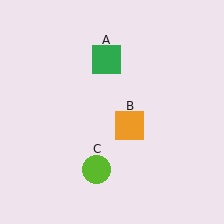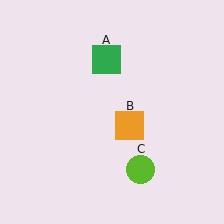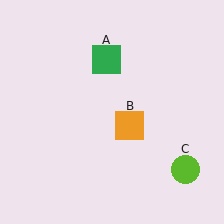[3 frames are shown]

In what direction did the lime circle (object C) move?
The lime circle (object C) moved right.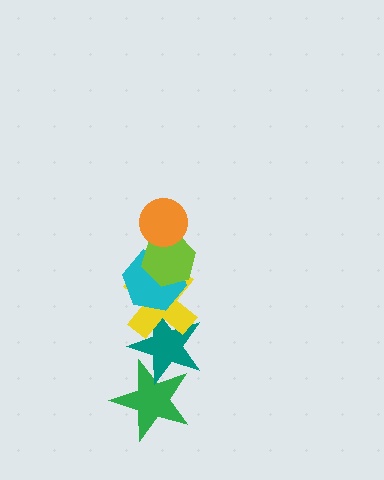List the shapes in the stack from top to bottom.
From top to bottom: the orange circle, the lime hexagon, the cyan hexagon, the yellow cross, the teal star, the green star.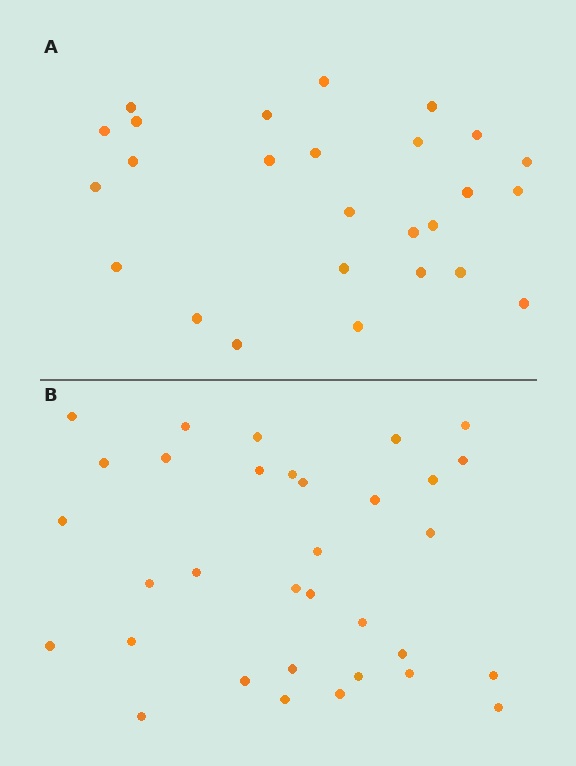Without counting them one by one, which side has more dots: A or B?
Region B (the bottom region) has more dots.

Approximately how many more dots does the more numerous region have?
Region B has roughly 8 or so more dots than region A.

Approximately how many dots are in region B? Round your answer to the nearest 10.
About 30 dots. (The exact count is 33, which rounds to 30.)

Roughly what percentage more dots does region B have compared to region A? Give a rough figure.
About 25% more.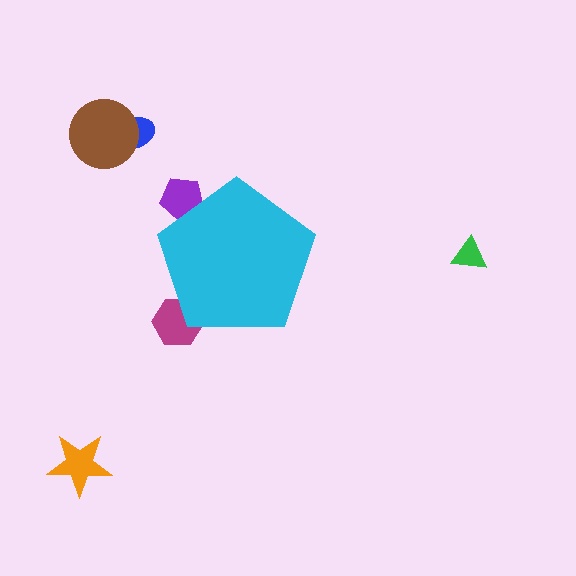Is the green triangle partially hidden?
No, the green triangle is fully visible.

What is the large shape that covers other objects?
A cyan pentagon.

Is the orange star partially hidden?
No, the orange star is fully visible.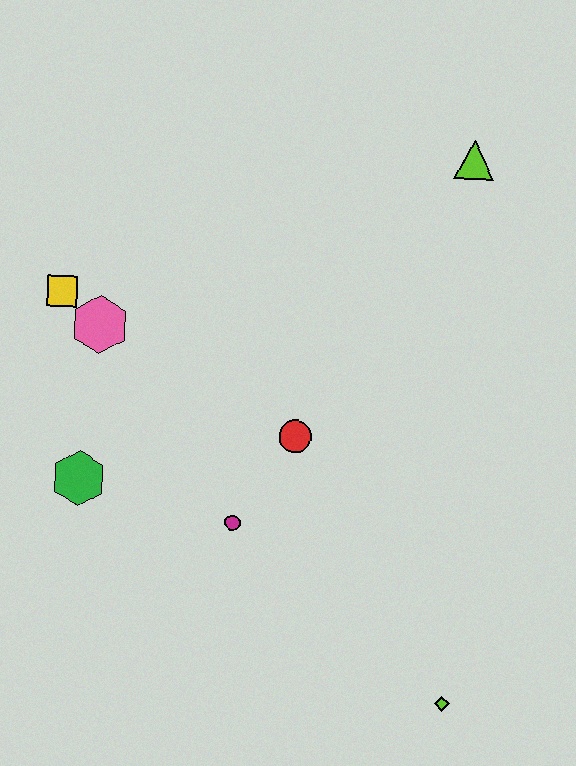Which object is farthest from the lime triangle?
The lime diamond is farthest from the lime triangle.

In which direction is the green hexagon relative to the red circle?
The green hexagon is to the left of the red circle.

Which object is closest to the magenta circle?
The red circle is closest to the magenta circle.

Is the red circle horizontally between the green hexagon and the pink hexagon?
No